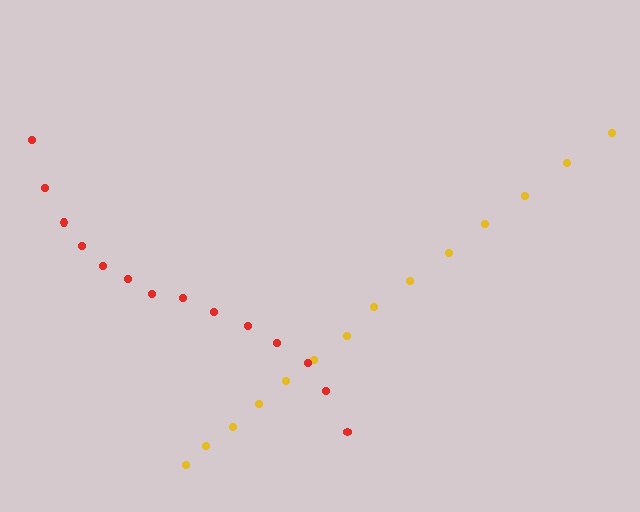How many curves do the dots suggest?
There are 2 distinct paths.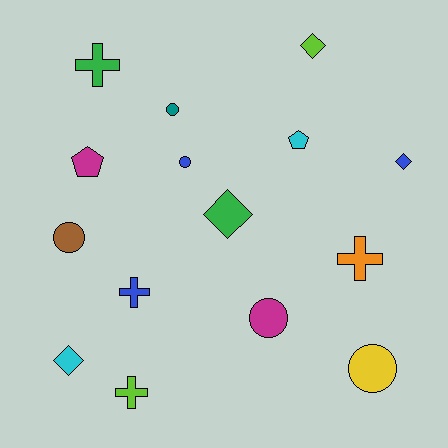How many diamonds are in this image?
There are 4 diamonds.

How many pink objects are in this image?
There are no pink objects.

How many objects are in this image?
There are 15 objects.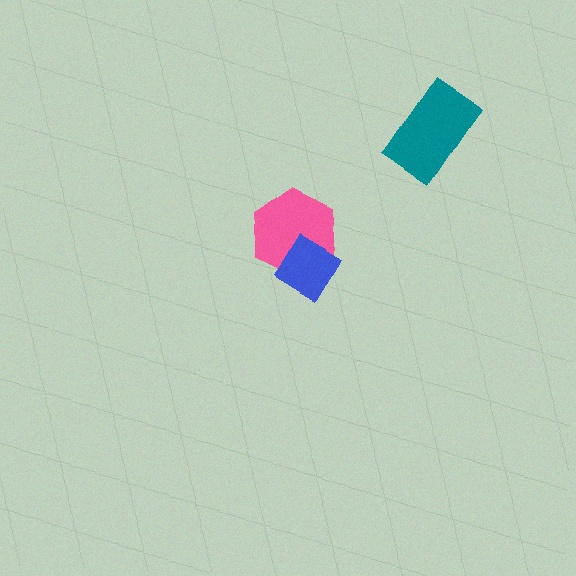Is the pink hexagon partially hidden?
Yes, it is partially covered by another shape.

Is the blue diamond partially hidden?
No, no other shape covers it.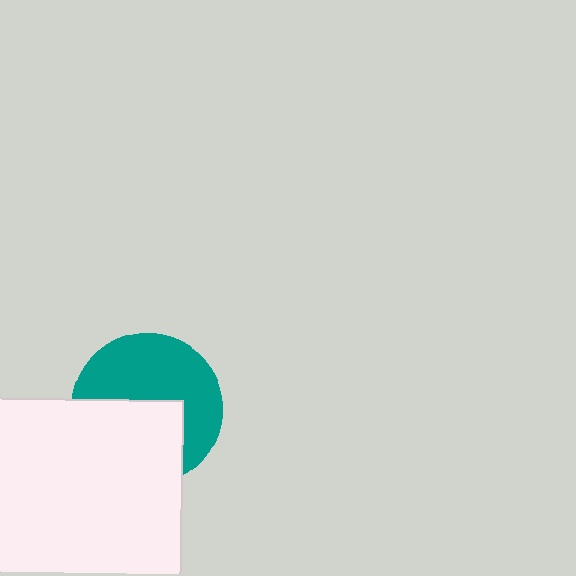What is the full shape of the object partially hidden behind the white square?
The partially hidden object is a teal circle.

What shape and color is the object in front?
The object in front is a white square.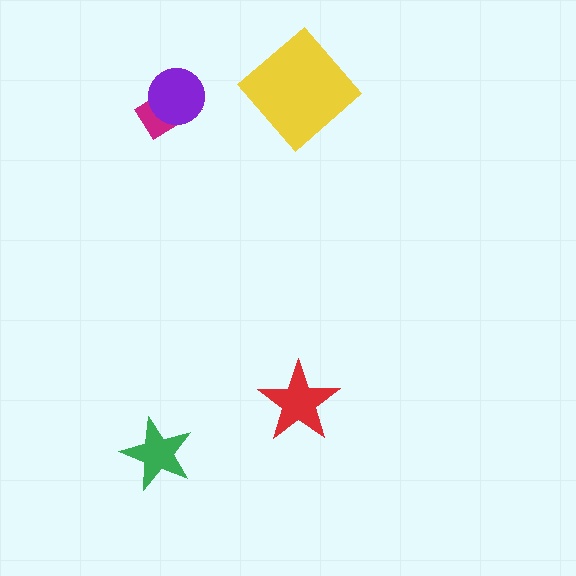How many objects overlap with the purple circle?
1 object overlaps with the purple circle.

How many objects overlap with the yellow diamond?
0 objects overlap with the yellow diamond.